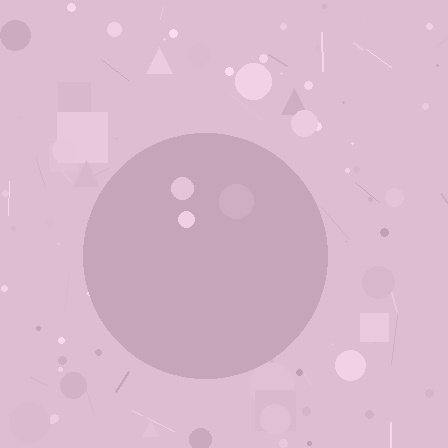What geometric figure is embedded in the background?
A circle is embedded in the background.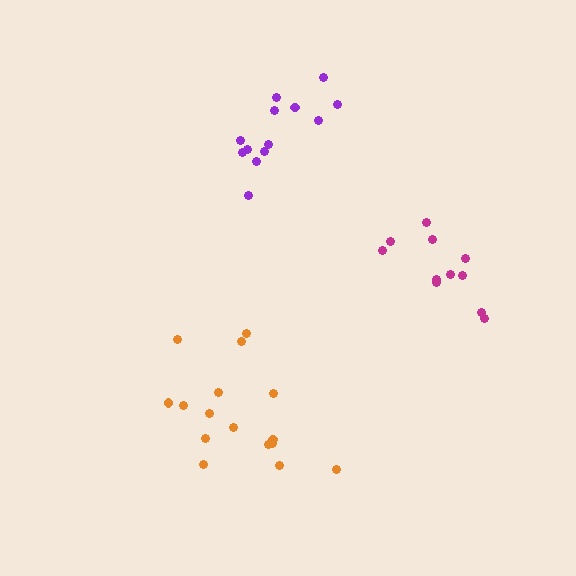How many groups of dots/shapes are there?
There are 3 groups.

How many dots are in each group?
Group 1: 16 dots, Group 2: 11 dots, Group 3: 13 dots (40 total).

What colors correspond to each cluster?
The clusters are colored: orange, magenta, purple.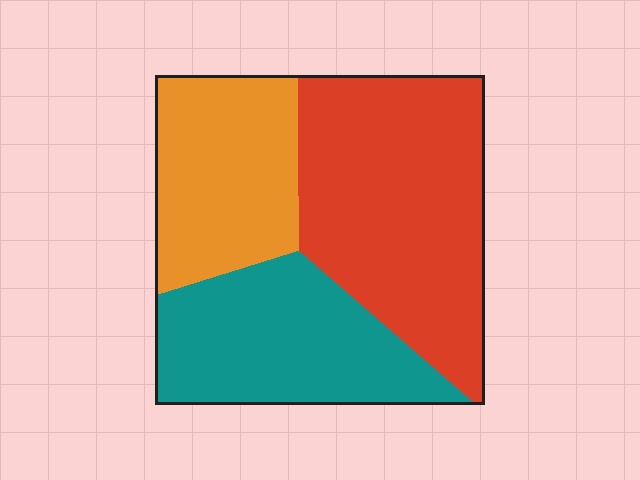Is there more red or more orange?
Red.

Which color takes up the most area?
Red, at roughly 45%.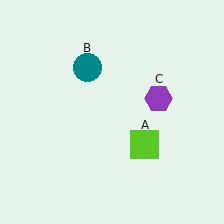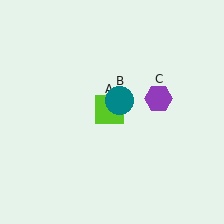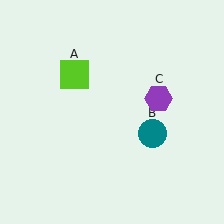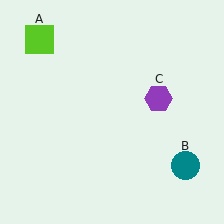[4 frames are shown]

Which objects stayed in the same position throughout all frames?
Purple hexagon (object C) remained stationary.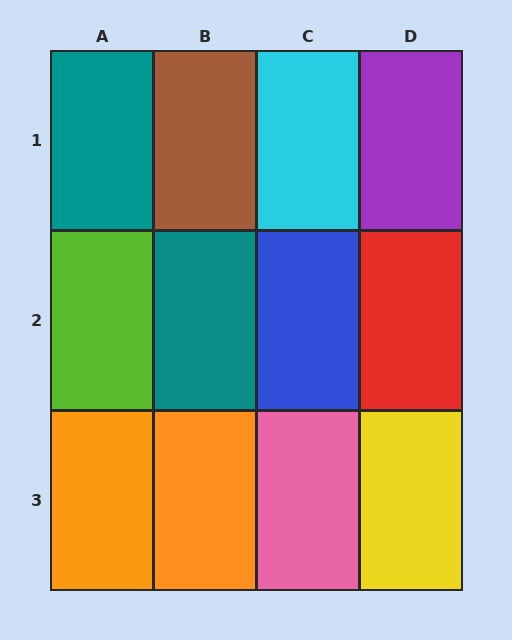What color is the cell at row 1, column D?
Purple.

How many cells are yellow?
1 cell is yellow.